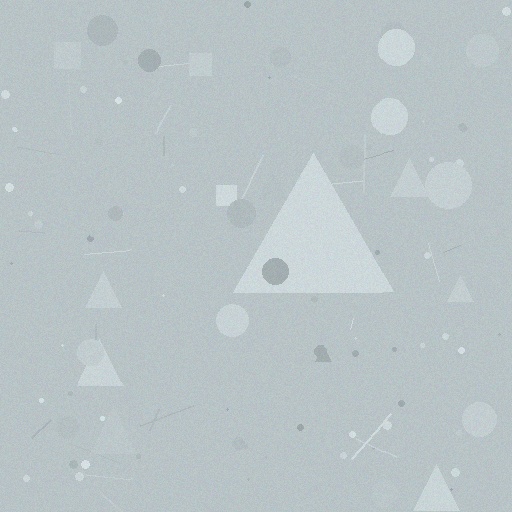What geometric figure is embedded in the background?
A triangle is embedded in the background.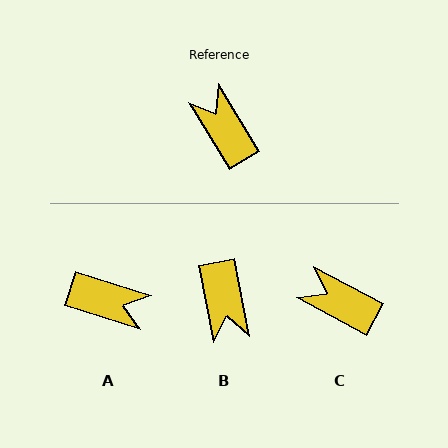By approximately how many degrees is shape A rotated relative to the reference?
Approximately 139 degrees clockwise.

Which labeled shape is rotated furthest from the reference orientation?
B, about 160 degrees away.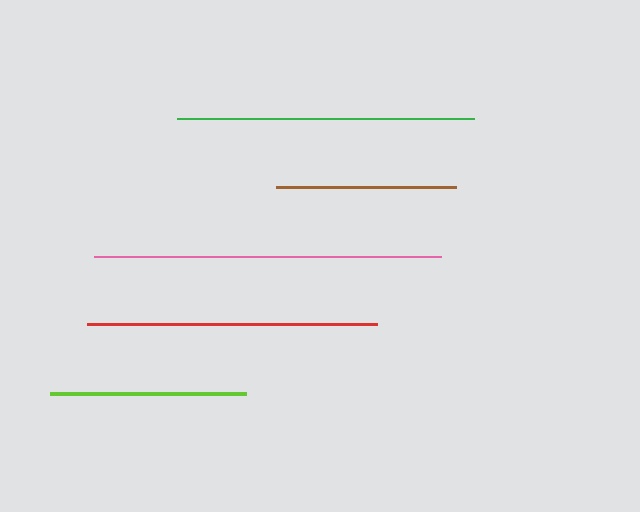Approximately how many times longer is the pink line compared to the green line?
The pink line is approximately 1.2 times the length of the green line.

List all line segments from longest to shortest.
From longest to shortest: pink, green, red, lime, brown.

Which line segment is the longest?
The pink line is the longest at approximately 347 pixels.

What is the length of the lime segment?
The lime segment is approximately 196 pixels long.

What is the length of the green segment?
The green segment is approximately 296 pixels long.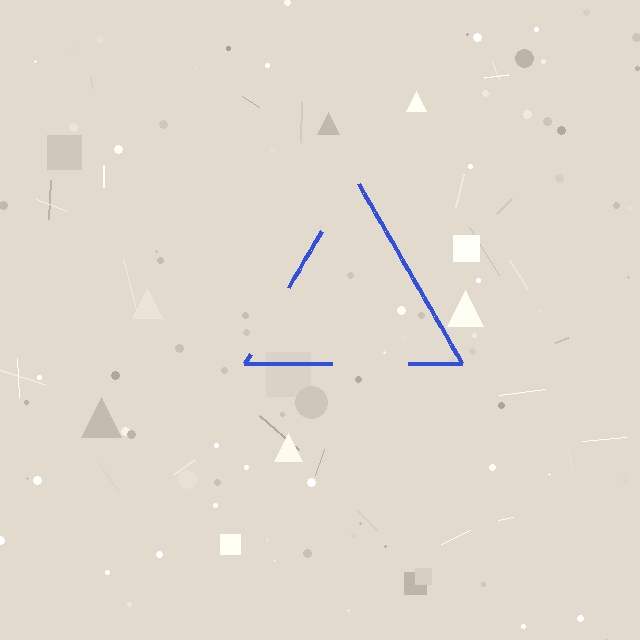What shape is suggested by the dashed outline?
The dashed outline suggests a triangle.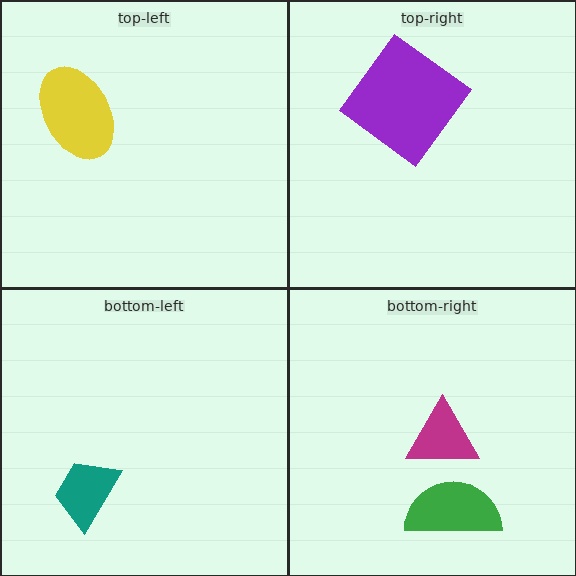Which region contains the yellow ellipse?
The top-left region.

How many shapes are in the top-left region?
1.